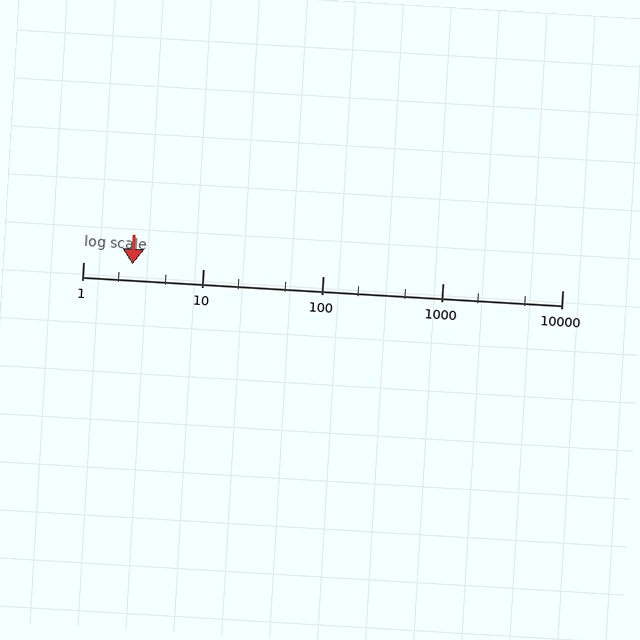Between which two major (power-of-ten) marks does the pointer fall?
The pointer is between 1 and 10.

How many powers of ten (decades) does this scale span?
The scale spans 4 decades, from 1 to 10000.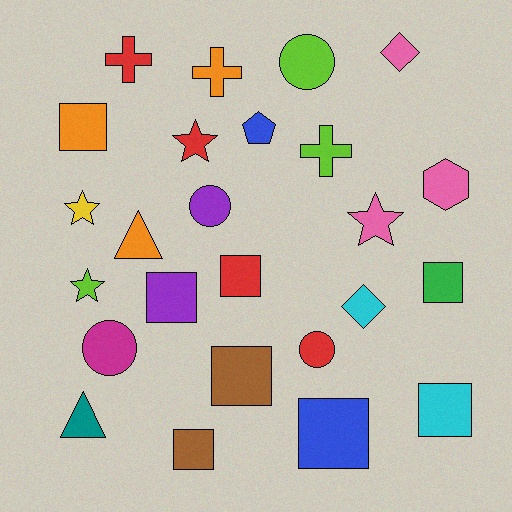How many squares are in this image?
There are 8 squares.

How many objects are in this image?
There are 25 objects.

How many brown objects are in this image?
There are 2 brown objects.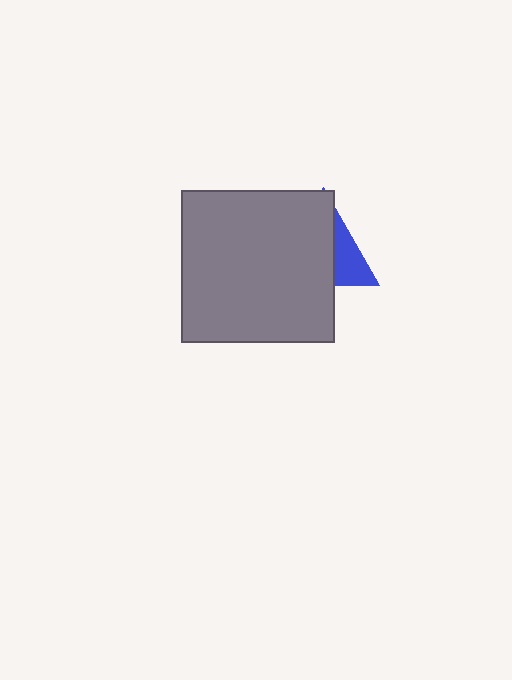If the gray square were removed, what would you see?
You would see the complete blue triangle.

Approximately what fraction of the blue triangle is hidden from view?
Roughly 69% of the blue triangle is hidden behind the gray square.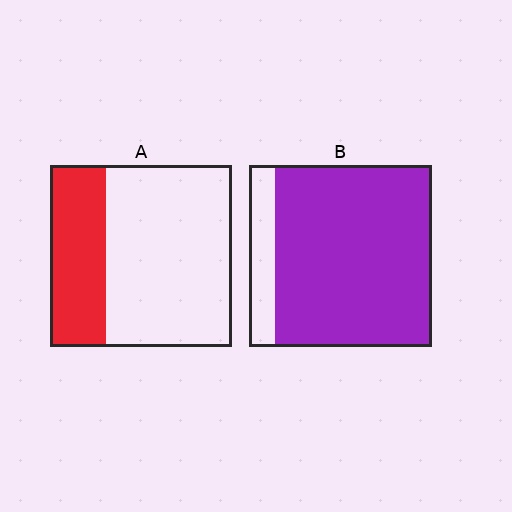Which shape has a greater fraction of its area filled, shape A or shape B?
Shape B.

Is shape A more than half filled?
No.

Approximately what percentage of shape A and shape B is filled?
A is approximately 30% and B is approximately 85%.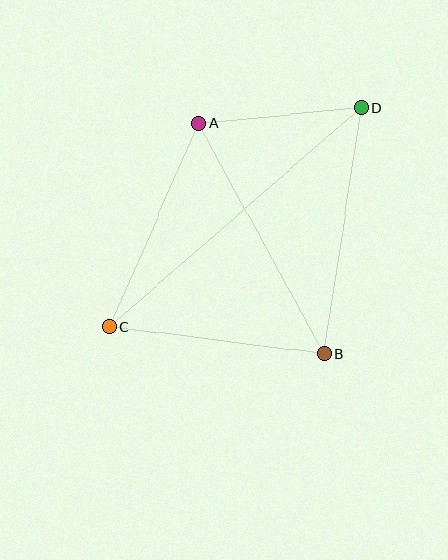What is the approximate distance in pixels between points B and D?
The distance between B and D is approximately 249 pixels.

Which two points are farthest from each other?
Points C and D are farthest from each other.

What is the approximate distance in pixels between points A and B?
The distance between A and B is approximately 262 pixels.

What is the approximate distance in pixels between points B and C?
The distance between B and C is approximately 216 pixels.